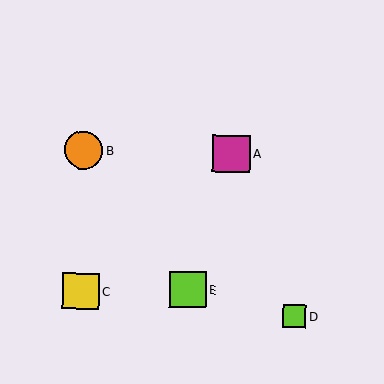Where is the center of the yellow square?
The center of the yellow square is at (81, 291).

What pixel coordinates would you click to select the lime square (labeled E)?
Click at (188, 290) to select the lime square E.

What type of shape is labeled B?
Shape B is an orange circle.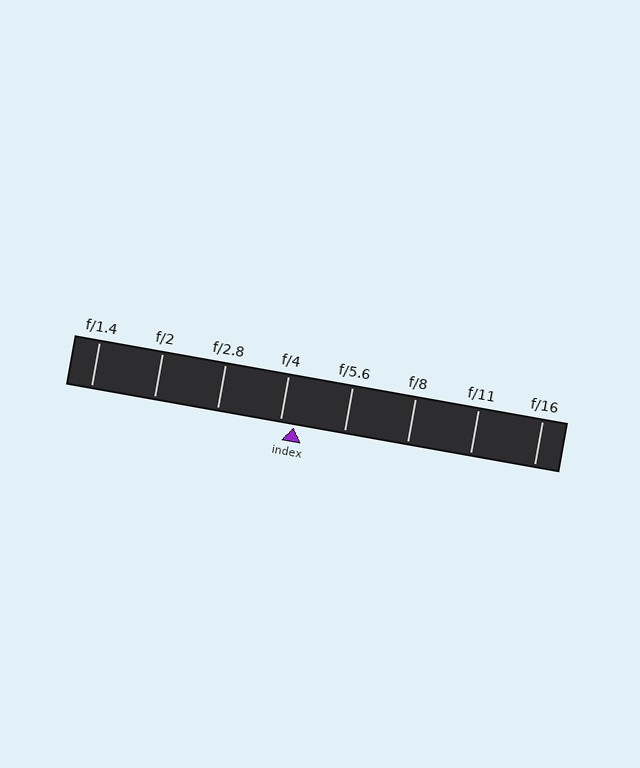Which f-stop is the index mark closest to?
The index mark is closest to f/4.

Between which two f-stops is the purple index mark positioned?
The index mark is between f/4 and f/5.6.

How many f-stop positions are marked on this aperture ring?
There are 8 f-stop positions marked.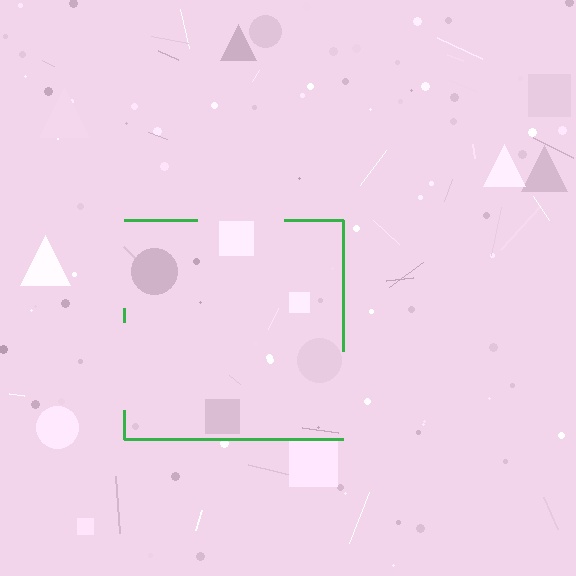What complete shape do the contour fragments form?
The contour fragments form a square.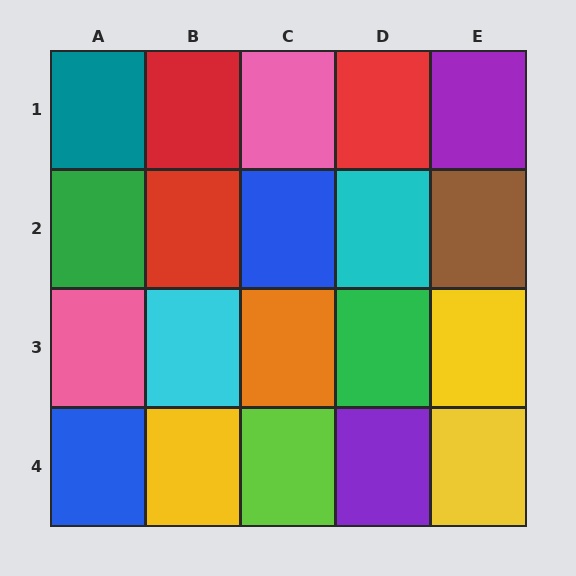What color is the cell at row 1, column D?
Red.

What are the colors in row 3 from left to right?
Pink, cyan, orange, green, yellow.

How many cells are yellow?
3 cells are yellow.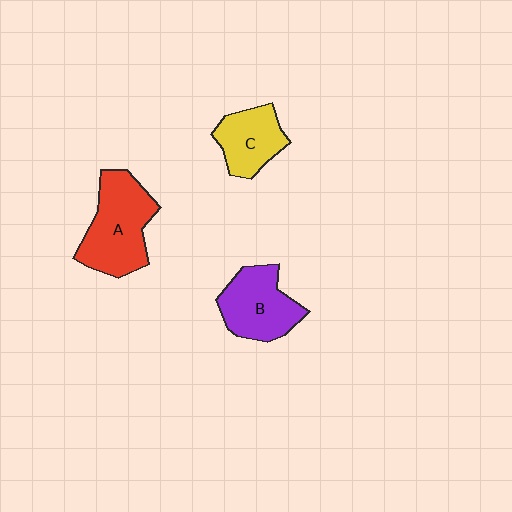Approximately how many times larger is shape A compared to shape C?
Approximately 1.5 times.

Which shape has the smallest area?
Shape C (yellow).